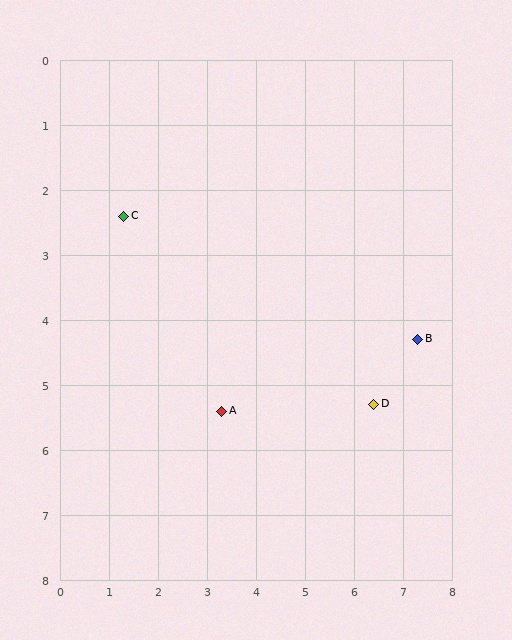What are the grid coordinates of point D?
Point D is at approximately (6.4, 5.3).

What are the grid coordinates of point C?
Point C is at approximately (1.3, 2.4).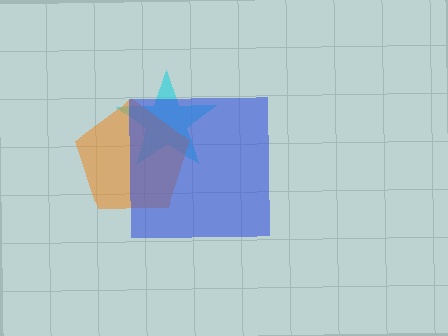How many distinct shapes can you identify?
There are 3 distinct shapes: a cyan star, an orange pentagon, a blue square.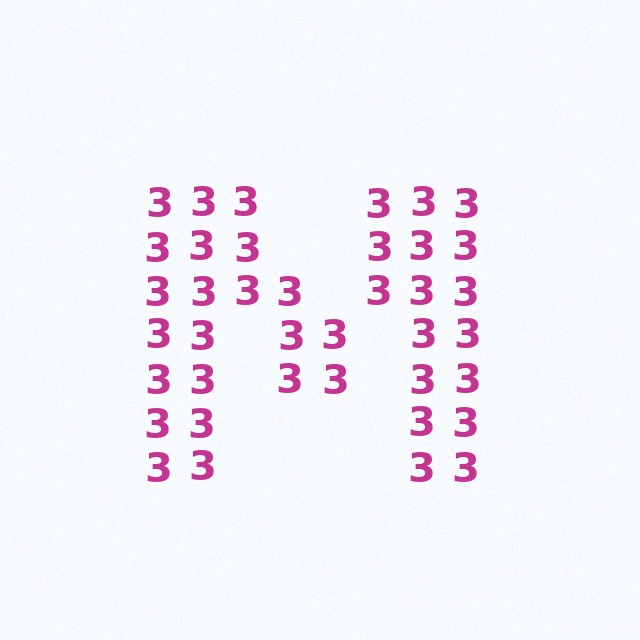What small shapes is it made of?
It is made of small digit 3's.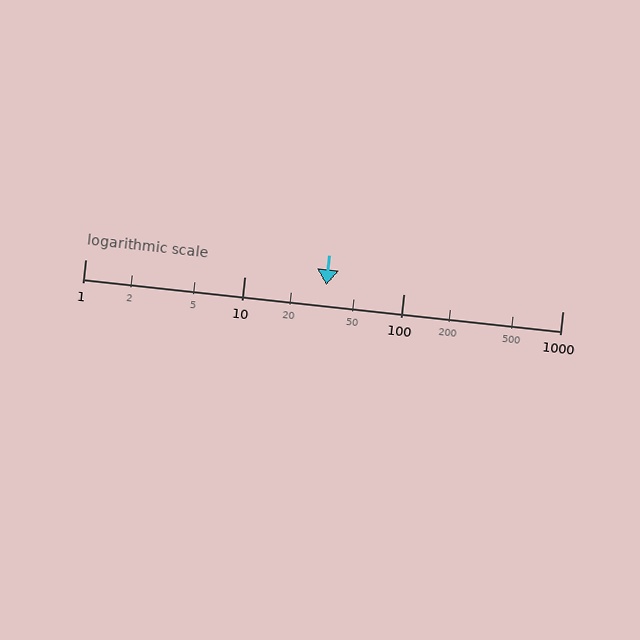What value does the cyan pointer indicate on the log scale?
The pointer indicates approximately 33.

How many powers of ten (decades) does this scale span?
The scale spans 3 decades, from 1 to 1000.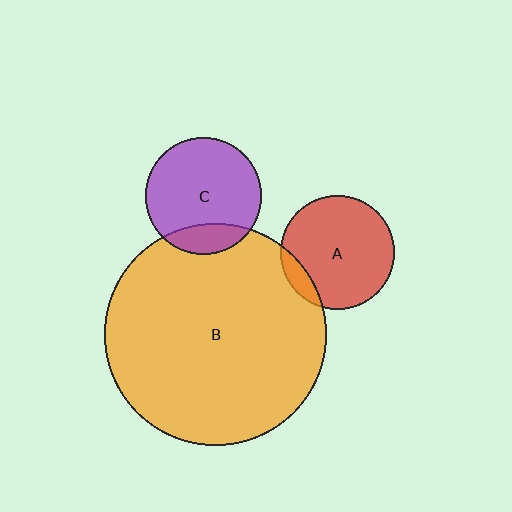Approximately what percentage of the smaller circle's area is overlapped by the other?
Approximately 20%.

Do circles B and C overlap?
Yes.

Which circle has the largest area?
Circle B (orange).